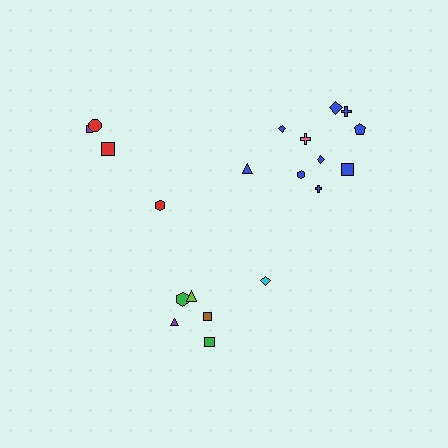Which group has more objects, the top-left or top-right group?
The top-right group.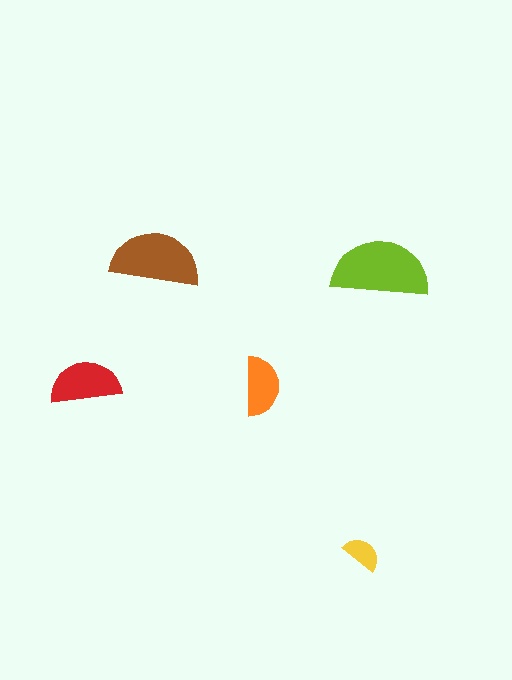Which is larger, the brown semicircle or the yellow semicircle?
The brown one.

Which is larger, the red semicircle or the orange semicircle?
The red one.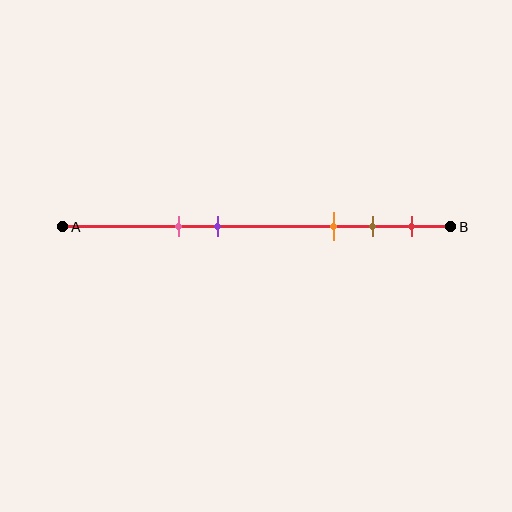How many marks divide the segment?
There are 5 marks dividing the segment.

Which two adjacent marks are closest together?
The brown and red marks are the closest adjacent pair.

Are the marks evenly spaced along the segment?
No, the marks are not evenly spaced.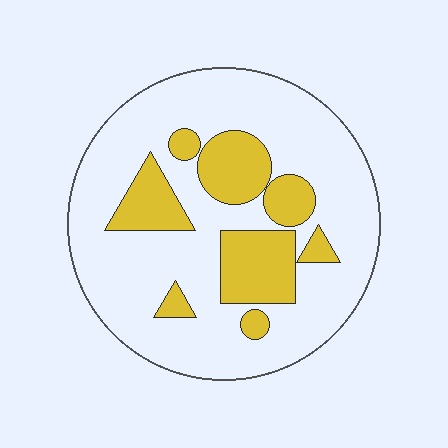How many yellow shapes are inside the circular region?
8.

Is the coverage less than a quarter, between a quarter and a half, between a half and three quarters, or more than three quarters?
Less than a quarter.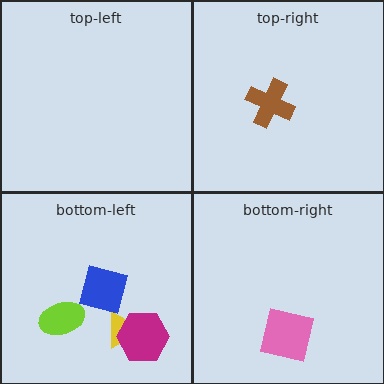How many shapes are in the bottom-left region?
4.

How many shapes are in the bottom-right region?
1.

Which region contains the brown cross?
The top-right region.